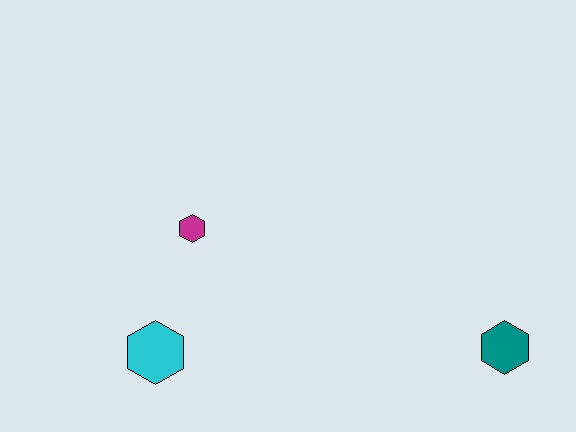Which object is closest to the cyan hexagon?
The magenta hexagon is closest to the cyan hexagon.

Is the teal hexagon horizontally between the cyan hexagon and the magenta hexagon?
No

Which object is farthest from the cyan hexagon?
The teal hexagon is farthest from the cyan hexagon.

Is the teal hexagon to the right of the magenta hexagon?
Yes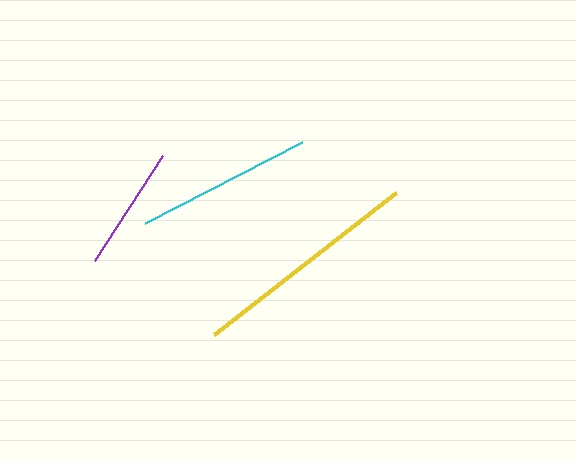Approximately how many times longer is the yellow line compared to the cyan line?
The yellow line is approximately 1.3 times the length of the cyan line.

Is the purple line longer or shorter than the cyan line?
The cyan line is longer than the purple line.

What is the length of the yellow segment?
The yellow segment is approximately 230 pixels long.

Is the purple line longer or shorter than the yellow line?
The yellow line is longer than the purple line.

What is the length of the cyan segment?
The cyan segment is approximately 177 pixels long.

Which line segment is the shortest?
The purple line is the shortest at approximately 124 pixels.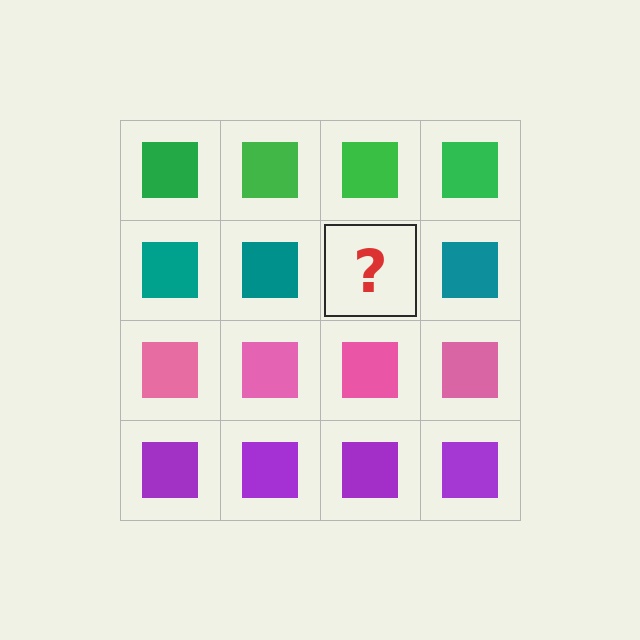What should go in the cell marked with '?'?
The missing cell should contain a teal square.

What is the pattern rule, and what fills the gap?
The rule is that each row has a consistent color. The gap should be filled with a teal square.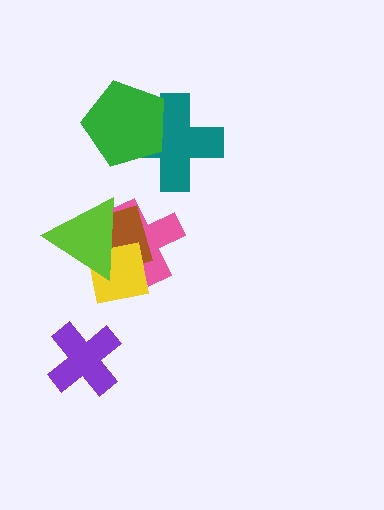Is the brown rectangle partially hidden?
Yes, it is partially covered by another shape.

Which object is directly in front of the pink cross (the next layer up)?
The brown rectangle is directly in front of the pink cross.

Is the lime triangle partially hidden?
No, no other shape covers it.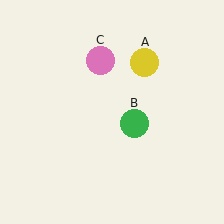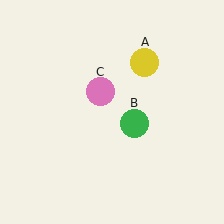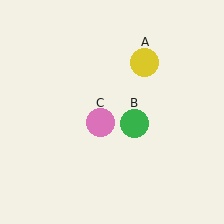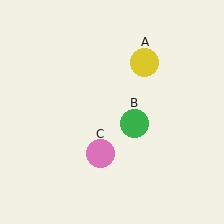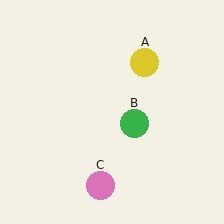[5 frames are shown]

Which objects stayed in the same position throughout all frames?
Yellow circle (object A) and green circle (object B) remained stationary.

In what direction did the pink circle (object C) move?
The pink circle (object C) moved down.